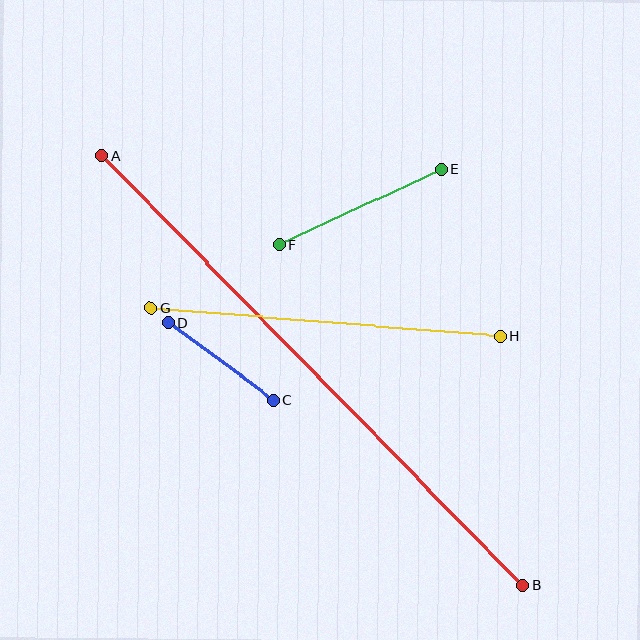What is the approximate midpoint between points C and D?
The midpoint is at approximately (221, 361) pixels.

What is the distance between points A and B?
The distance is approximately 601 pixels.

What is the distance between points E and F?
The distance is approximately 179 pixels.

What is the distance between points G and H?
The distance is approximately 351 pixels.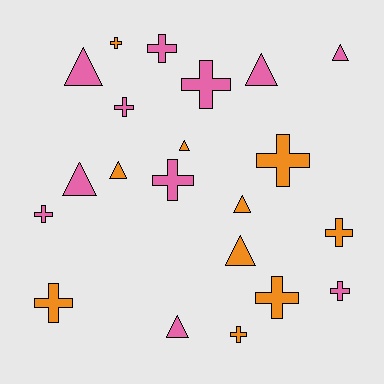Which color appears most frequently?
Pink, with 11 objects.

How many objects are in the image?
There are 21 objects.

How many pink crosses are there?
There are 6 pink crosses.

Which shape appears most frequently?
Cross, with 12 objects.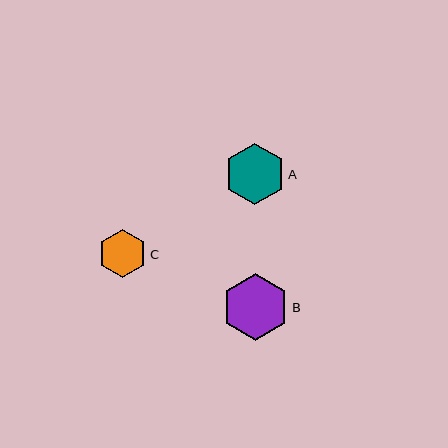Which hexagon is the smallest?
Hexagon C is the smallest with a size of approximately 49 pixels.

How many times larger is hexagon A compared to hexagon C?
Hexagon A is approximately 1.3 times the size of hexagon C.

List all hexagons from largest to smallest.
From largest to smallest: B, A, C.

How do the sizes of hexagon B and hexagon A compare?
Hexagon B and hexagon A are approximately the same size.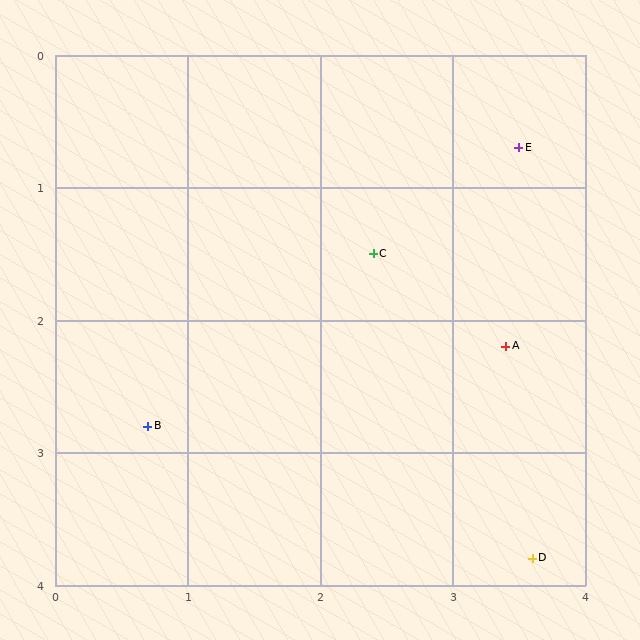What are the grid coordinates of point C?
Point C is at approximately (2.4, 1.5).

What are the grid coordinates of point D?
Point D is at approximately (3.6, 3.8).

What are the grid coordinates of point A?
Point A is at approximately (3.4, 2.2).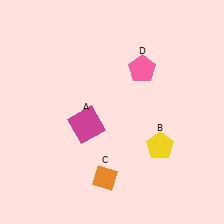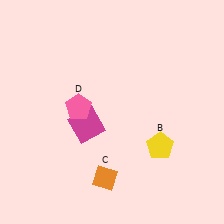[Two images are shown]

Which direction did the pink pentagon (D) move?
The pink pentagon (D) moved left.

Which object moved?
The pink pentagon (D) moved left.